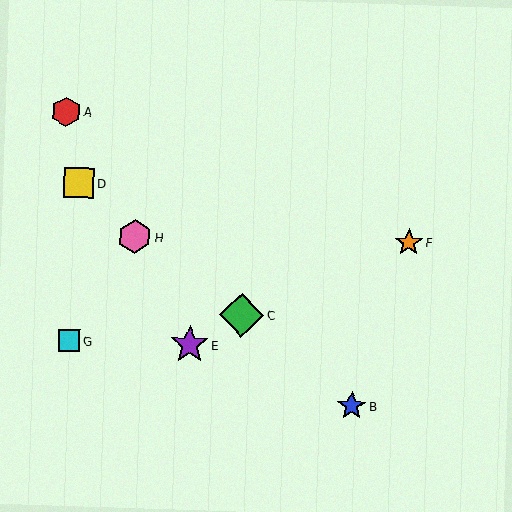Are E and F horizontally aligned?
No, E is at y≈345 and F is at y≈242.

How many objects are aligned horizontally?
2 objects (E, G) are aligned horizontally.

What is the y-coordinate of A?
Object A is at y≈112.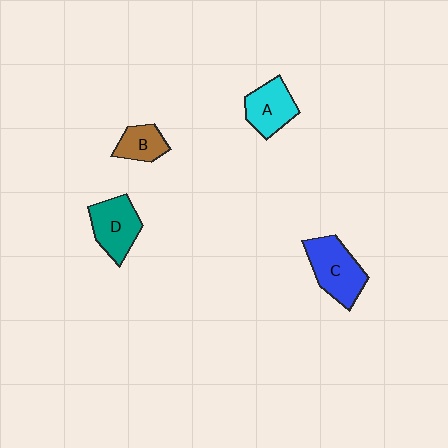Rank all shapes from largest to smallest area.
From largest to smallest: C (blue), D (teal), A (cyan), B (brown).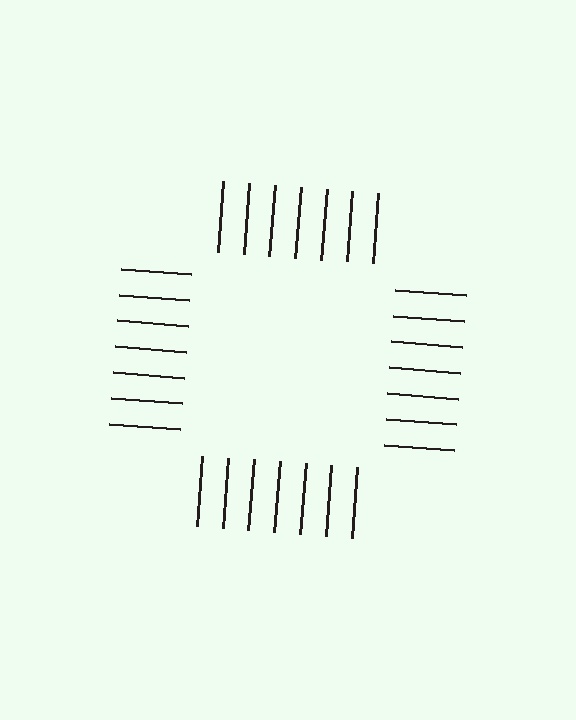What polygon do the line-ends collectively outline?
An illusory square — the line segments terminate on its edges but no continuous stroke is drawn.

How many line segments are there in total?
28 — 7 along each of the 4 edges.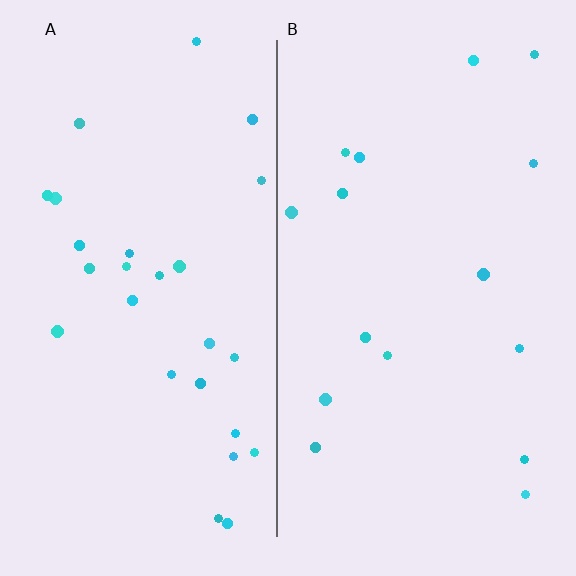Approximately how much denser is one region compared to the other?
Approximately 1.7× — region A over region B.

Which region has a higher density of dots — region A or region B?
A (the left).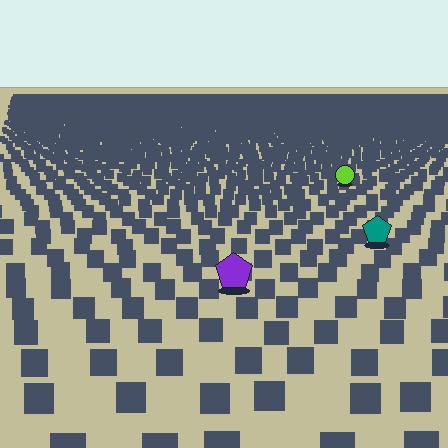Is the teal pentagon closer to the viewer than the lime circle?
Yes. The teal pentagon is closer — you can tell from the texture gradient: the ground texture is coarser near it.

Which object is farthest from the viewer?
The lime circle is farthest from the viewer. It appears smaller and the ground texture around it is denser.